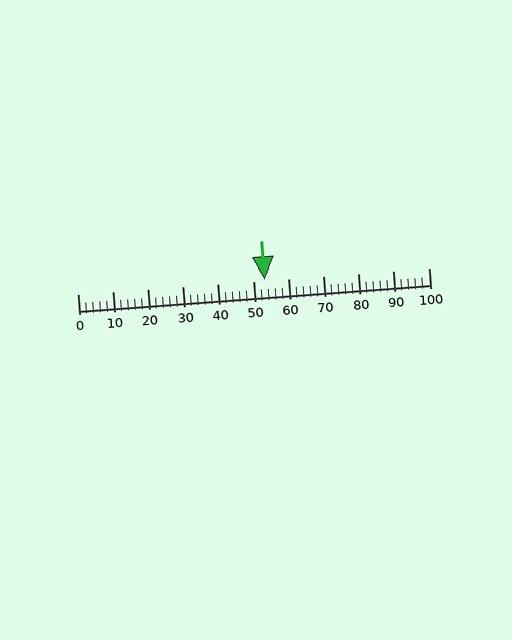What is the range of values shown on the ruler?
The ruler shows values from 0 to 100.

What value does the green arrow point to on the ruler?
The green arrow points to approximately 53.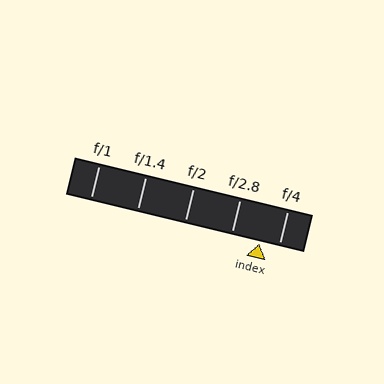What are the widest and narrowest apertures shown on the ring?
The widest aperture shown is f/1 and the narrowest is f/4.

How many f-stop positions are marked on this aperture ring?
There are 5 f-stop positions marked.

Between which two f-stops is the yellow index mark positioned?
The index mark is between f/2.8 and f/4.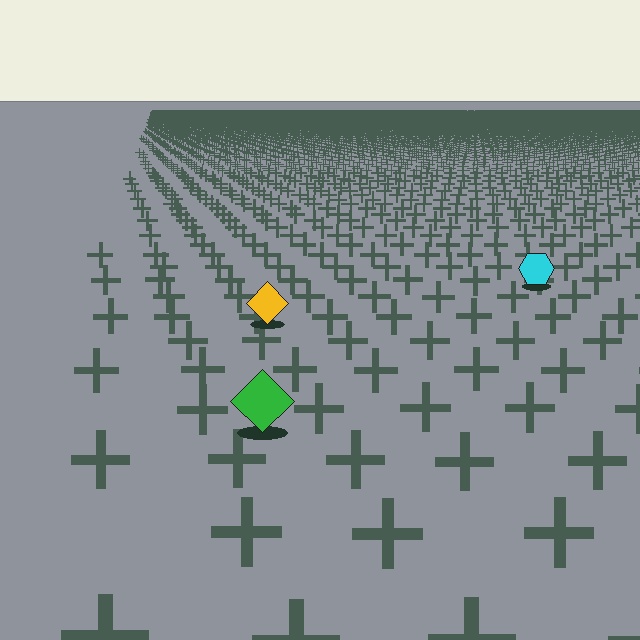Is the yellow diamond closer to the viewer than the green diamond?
No. The green diamond is closer — you can tell from the texture gradient: the ground texture is coarser near it.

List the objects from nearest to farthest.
From nearest to farthest: the green diamond, the yellow diamond, the cyan hexagon.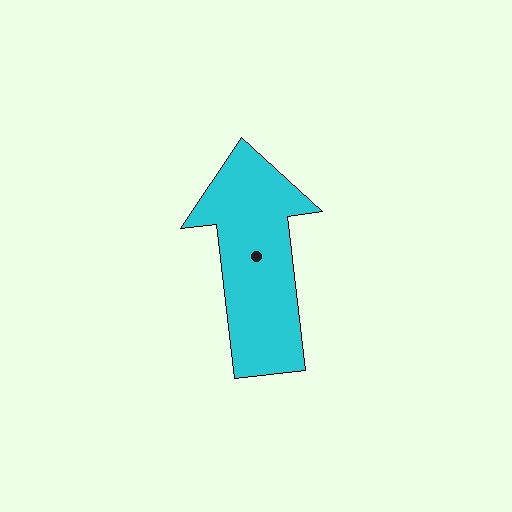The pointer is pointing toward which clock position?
Roughly 12 o'clock.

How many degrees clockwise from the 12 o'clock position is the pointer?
Approximately 353 degrees.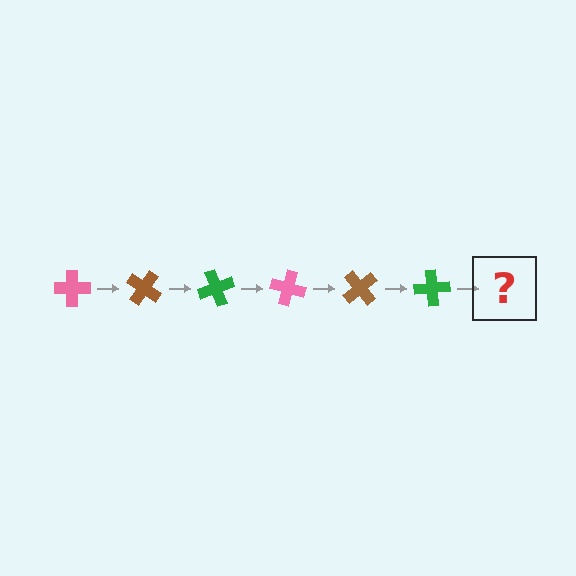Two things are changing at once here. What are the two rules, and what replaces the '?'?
The two rules are that it rotates 35 degrees each step and the color cycles through pink, brown, and green. The '?' should be a pink cross, rotated 210 degrees from the start.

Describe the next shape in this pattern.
It should be a pink cross, rotated 210 degrees from the start.